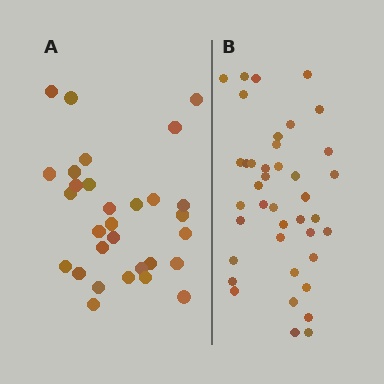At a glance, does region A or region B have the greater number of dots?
Region B (the right region) has more dots.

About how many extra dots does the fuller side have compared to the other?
Region B has roughly 10 or so more dots than region A.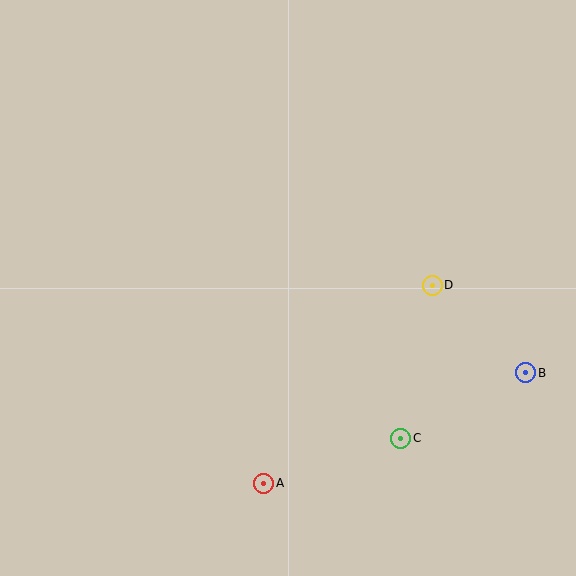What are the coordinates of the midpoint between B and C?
The midpoint between B and C is at (463, 406).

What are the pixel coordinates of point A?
Point A is at (264, 483).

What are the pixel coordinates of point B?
Point B is at (526, 373).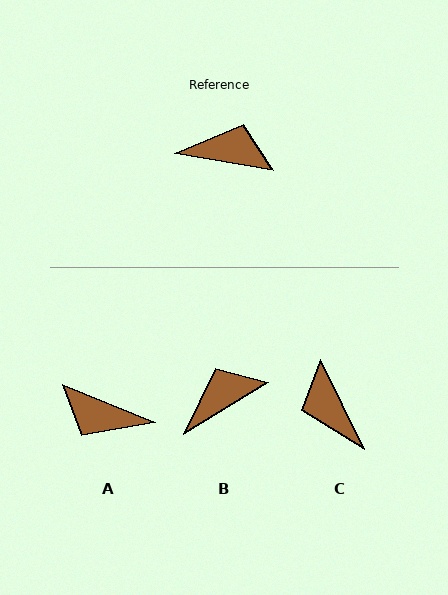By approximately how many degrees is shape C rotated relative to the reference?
Approximately 126 degrees counter-clockwise.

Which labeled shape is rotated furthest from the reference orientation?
A, about 167 degrees away.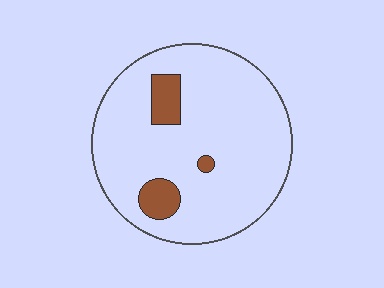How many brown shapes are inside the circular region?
3.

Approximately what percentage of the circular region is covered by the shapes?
Approximately 10%.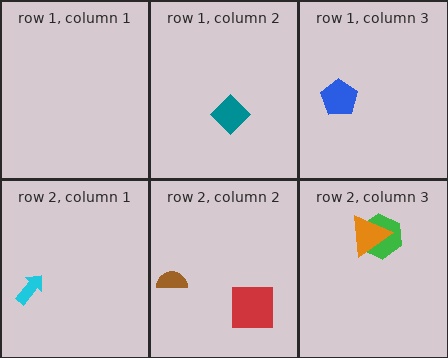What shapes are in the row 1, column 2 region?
The teal diamond.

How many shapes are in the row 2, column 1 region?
1.